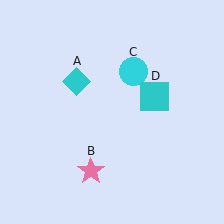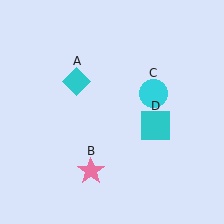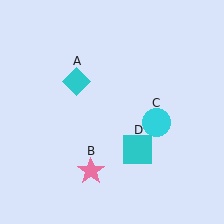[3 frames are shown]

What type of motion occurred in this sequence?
The cyan circle (object C), cyan square (object D) rotated clockwise around the center of the scene.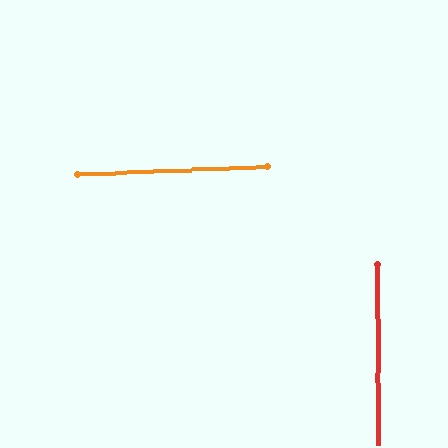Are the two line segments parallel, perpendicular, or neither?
Perpendicular — they meet at approximately 88°.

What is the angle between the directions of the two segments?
Approximately 88 degrees.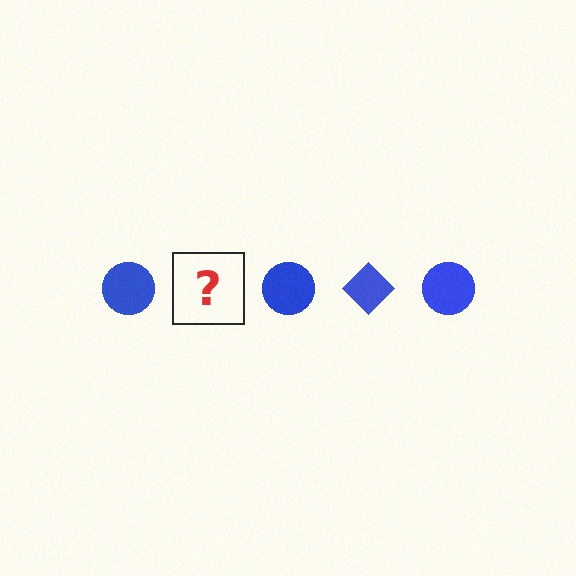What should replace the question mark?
The question mark should be replaced with a blue diamond.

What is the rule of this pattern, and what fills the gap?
The rule is that the pattern cycles through circle, diamond shapes in blue. The gap should be filled with a blue diamond.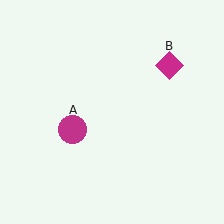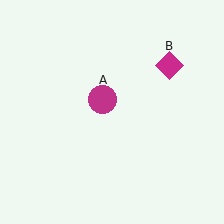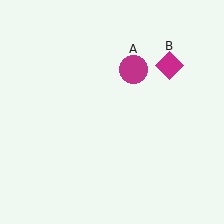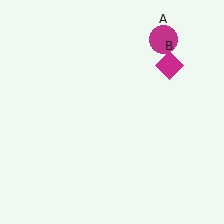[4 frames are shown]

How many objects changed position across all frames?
1 object changed position: magenta circle (object A).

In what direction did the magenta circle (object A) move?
The magenta circle (object A) moved up and to the right.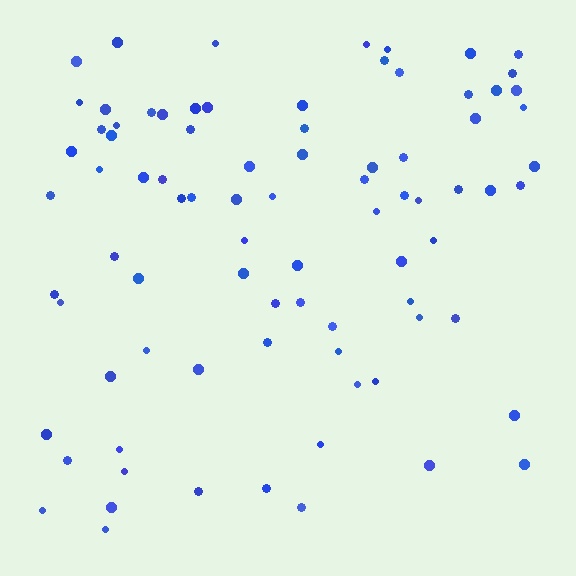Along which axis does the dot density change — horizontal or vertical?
Vertical.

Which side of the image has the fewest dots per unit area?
The bottom.